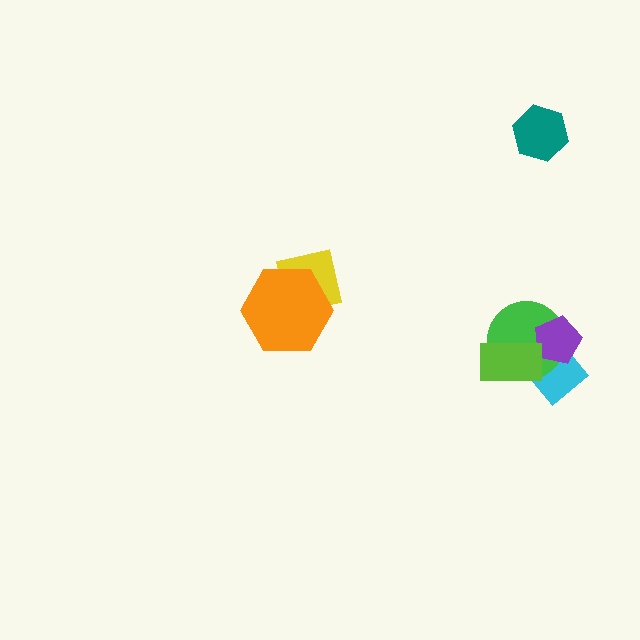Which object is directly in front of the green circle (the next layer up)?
The purple pentagon is directly in front of the green circle.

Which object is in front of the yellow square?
The orange hexagon is in front of the yellow square.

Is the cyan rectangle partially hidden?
Yes, it is partially covered by another shape.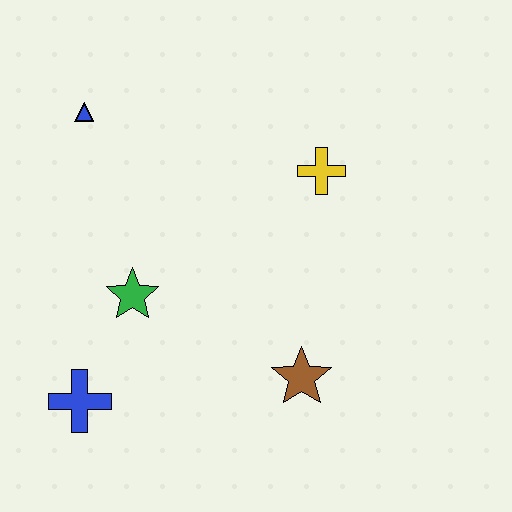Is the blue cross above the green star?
No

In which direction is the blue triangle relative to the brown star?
The blue triangle is above the brown star.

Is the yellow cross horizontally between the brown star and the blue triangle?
No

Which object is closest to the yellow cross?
The brown star is closest to the yellow cross.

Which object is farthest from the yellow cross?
The blue cross is farthest from the yellow cross.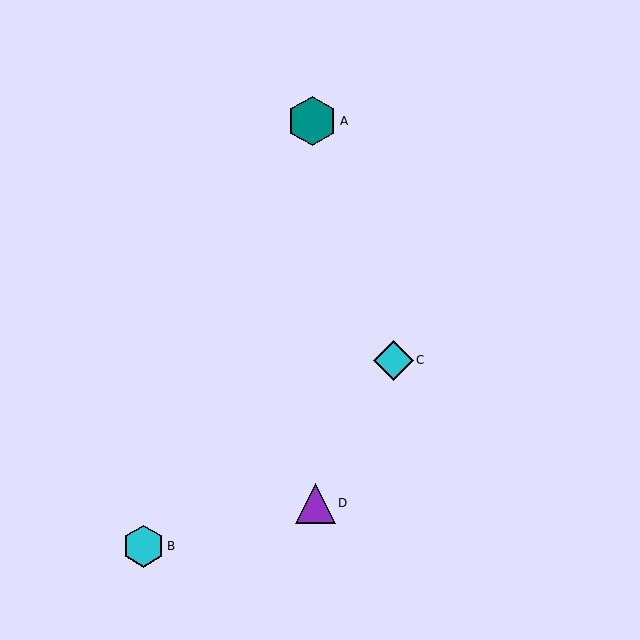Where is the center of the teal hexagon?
The center of the teal hexagon is at (312, 121).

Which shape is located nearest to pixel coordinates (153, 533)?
The cyan hexagon (labeled B) at (143, 546) is nearest to that location.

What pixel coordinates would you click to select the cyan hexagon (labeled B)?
Click at (143, 546) to select the cyan hexagon B.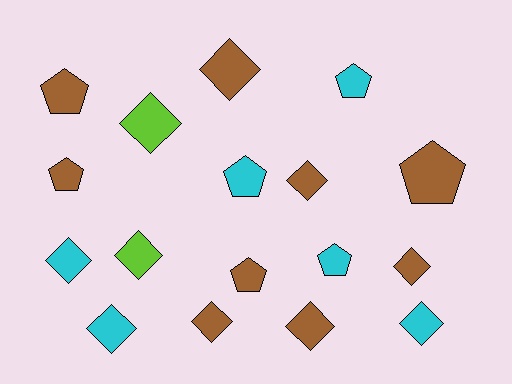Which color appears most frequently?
Brown, with 9 objects.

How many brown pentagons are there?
There are 4 brown pentagons.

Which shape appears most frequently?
Diamond, with 10 objects.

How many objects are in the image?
There are 17 objects.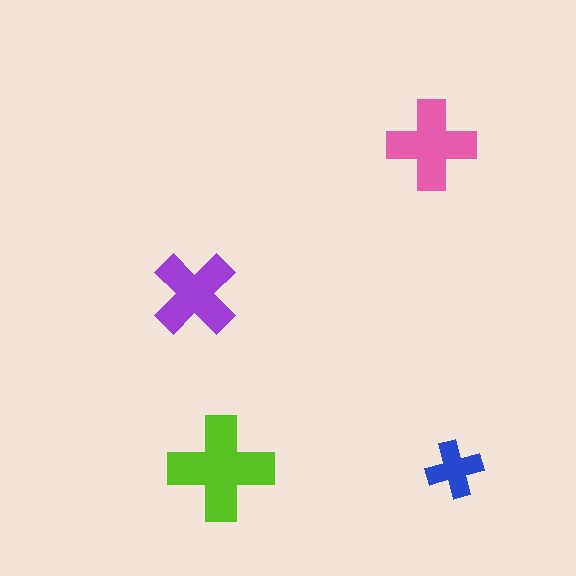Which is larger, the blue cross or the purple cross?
The purple one.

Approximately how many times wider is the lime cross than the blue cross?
About 2 times wider.